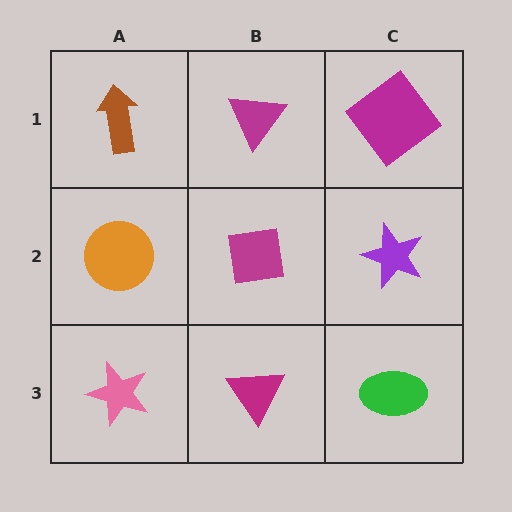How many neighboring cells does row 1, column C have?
2.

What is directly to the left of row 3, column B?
A pink star.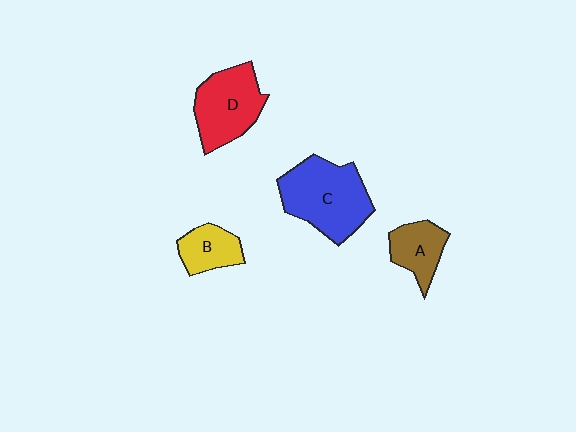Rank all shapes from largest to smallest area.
From largest to smallest: C (blue), D (red), A (brown), B (yellow).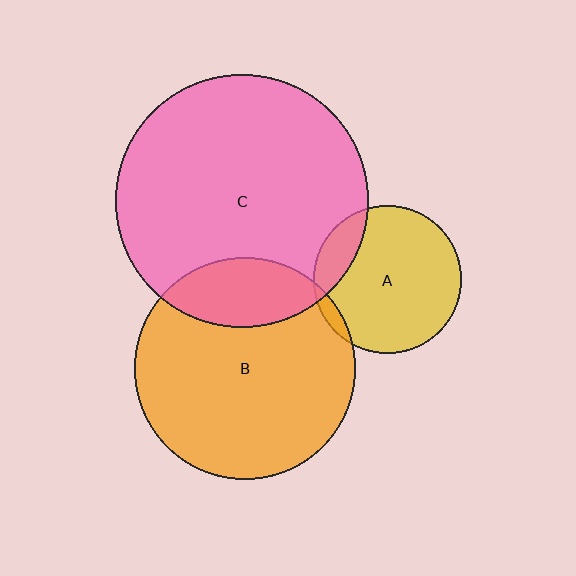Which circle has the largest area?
Circle C (pink).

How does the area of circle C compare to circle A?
Approximately 2.9 times.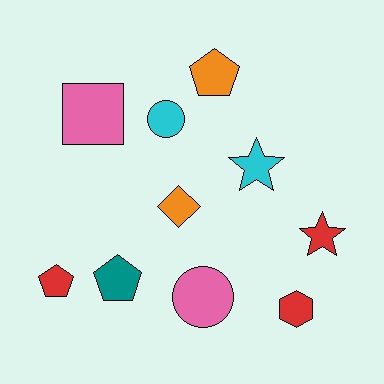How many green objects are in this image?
There are no green objects.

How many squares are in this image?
There is 1 square.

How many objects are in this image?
There are 10 objects.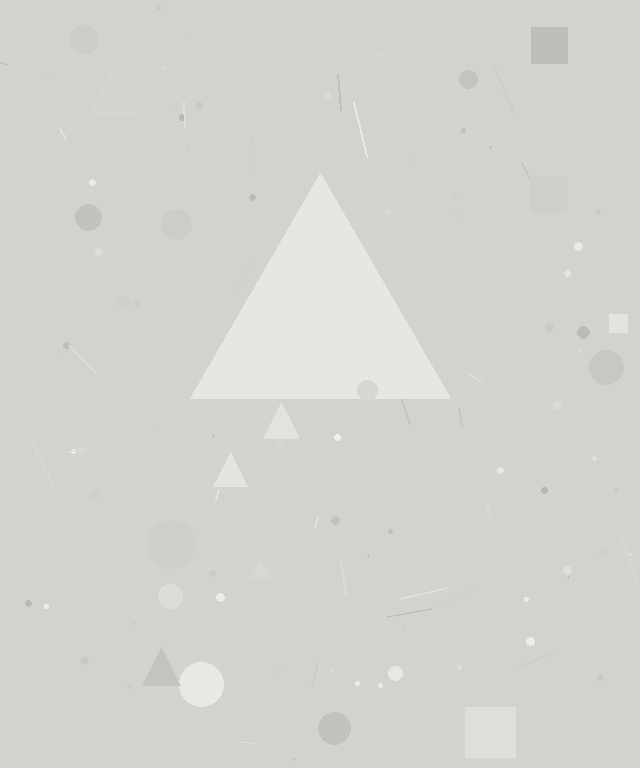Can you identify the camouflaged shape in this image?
The camouflaged shape is a triangle.